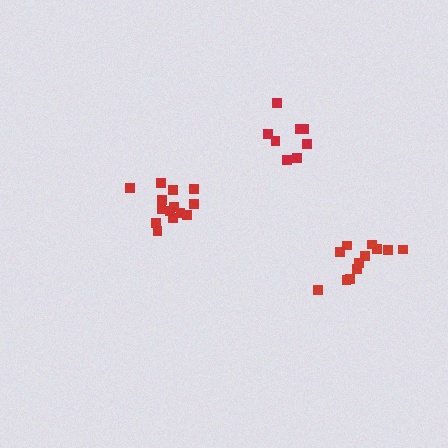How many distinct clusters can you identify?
There are 3 distinct clusters.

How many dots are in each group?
Group 1: 12 dots, Group 2: 14 dots, Group 3: 8 dots (34 total).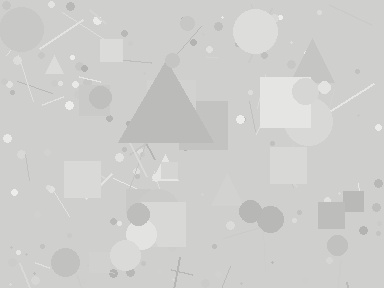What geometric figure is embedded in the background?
A triangle is embedded in the background.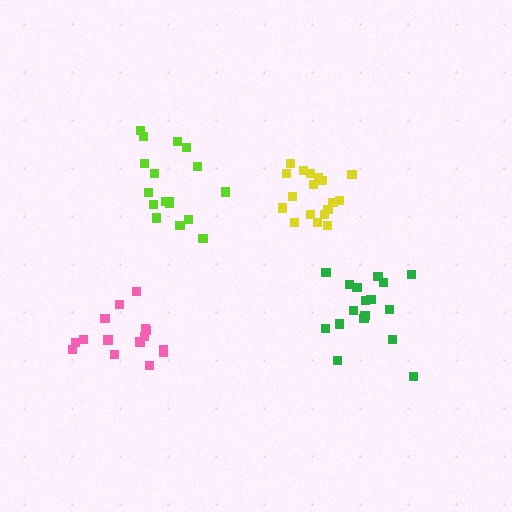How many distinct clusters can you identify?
There are 4 distinct clusters.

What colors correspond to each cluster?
The clusters are colored: pink, lime, yellow, green.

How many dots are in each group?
Group 1: 15 dots, Group 2: 17 dots, Group 3: 18 dots, Group 4: 17 dots (67 total).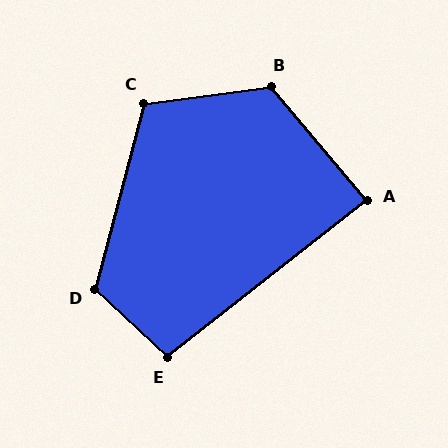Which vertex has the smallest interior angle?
A, at approximately 88 degrees.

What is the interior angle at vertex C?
Approximately 112 degrees (obtuse).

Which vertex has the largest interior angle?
B, at approximately 123 degrees.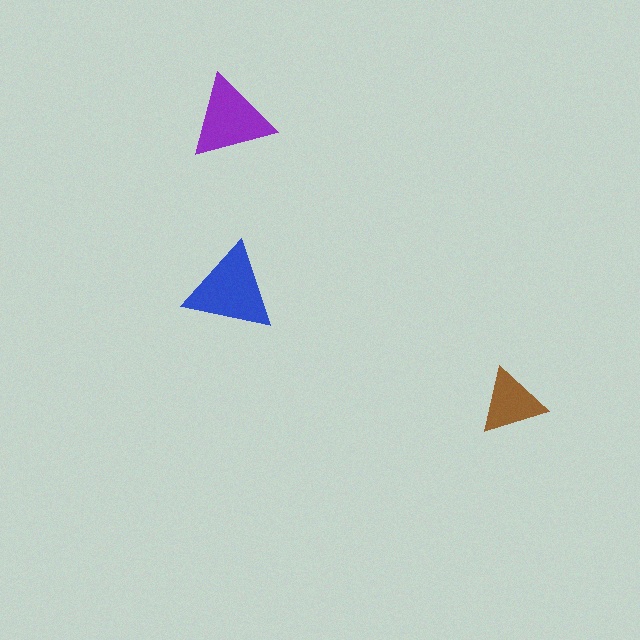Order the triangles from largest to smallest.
the blue one, the purple one, the brown one.